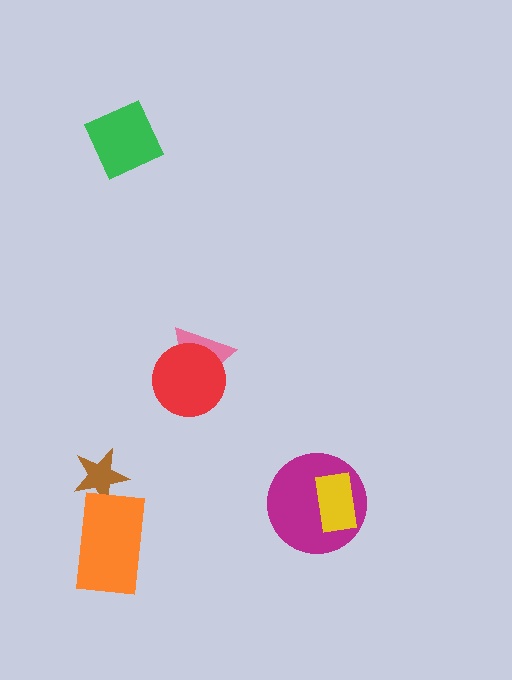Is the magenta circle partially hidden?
Yes, it is partially covered by another shape.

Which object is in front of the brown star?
The orange rectangle is in front of the brown star.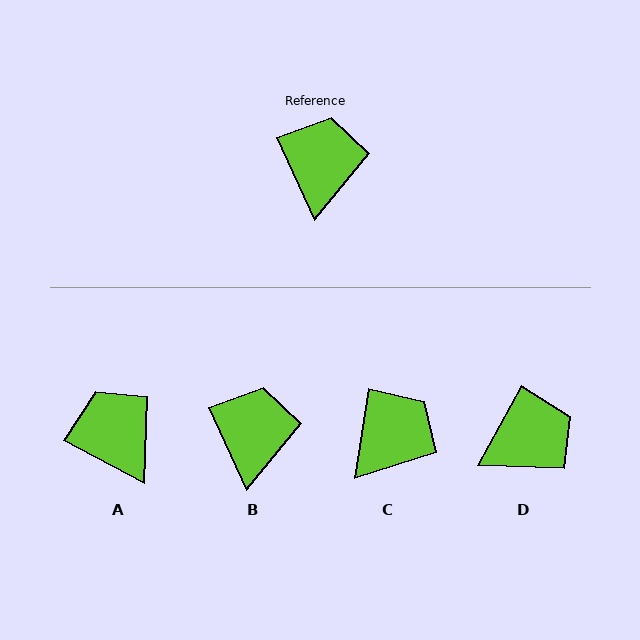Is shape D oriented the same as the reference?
No, it is off by about 53 degrees.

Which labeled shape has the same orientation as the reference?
B.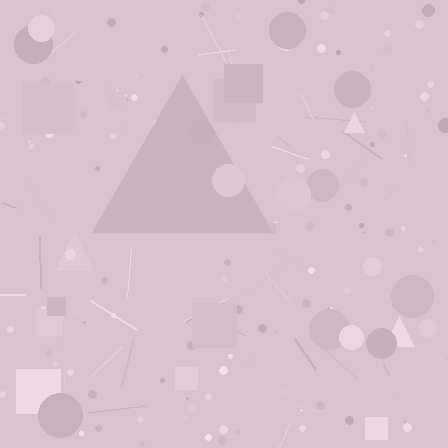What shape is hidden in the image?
A triangle is hidden in the image.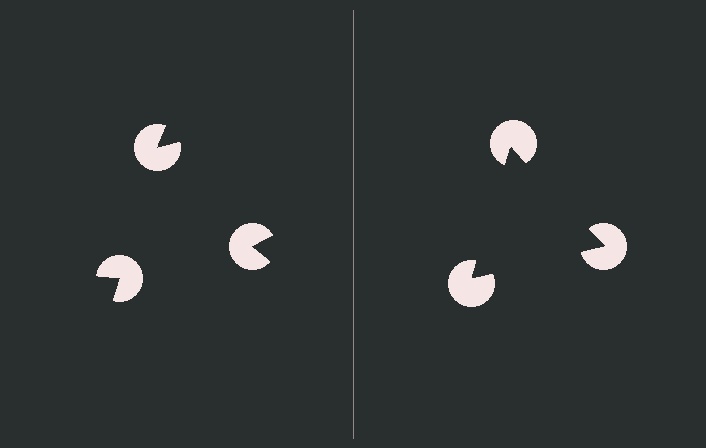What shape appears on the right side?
An illusory triangle.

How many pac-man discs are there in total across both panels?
6 — 3 on each side.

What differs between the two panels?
The pac-man discs are positioned identically on both sides; only the wedge orientations differ. On the right they align to a triangle; on the left they are misaligned.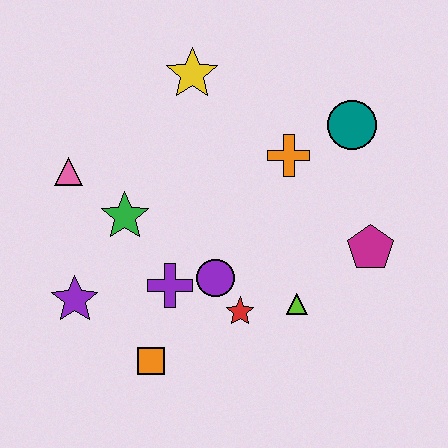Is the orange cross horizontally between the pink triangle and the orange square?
No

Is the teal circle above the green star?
Yes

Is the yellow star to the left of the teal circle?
Yes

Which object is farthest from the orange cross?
The purple star is farthest from the orange cross.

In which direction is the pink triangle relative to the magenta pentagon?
The pink triangle is to the left of the magenta pentagon.